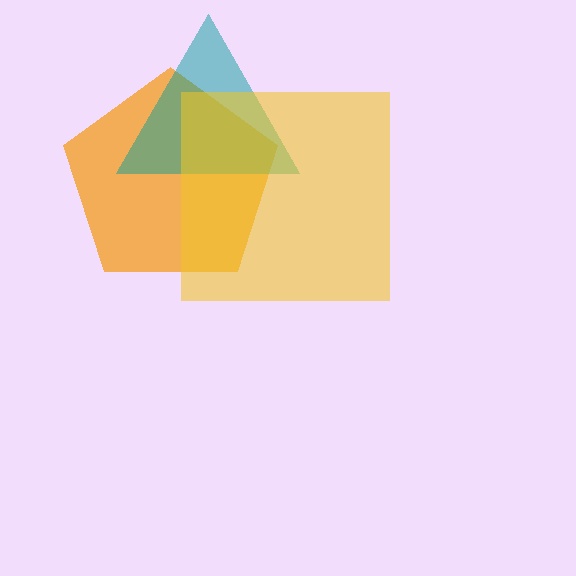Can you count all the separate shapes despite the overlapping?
Yes, there are 3 separate shapes.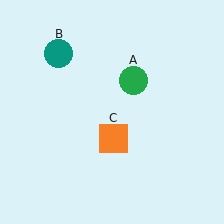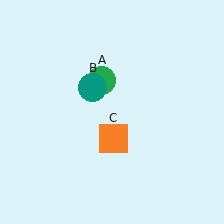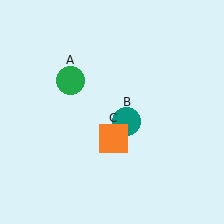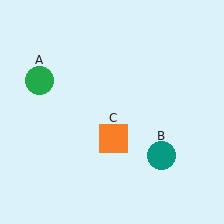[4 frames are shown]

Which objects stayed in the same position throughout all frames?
Orange square (object C) remained stationary.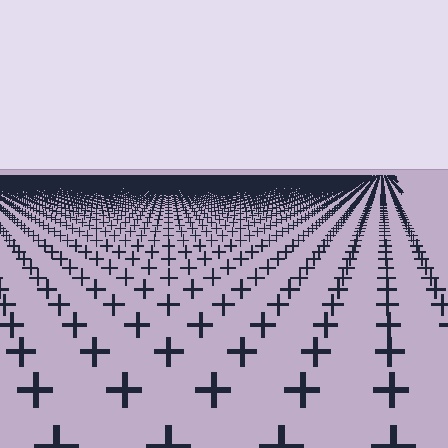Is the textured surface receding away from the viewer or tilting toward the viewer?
The surface is receding away from the viewer. Texture elements get smaller and denser toward the top.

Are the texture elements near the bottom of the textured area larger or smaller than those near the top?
Larger. Near the bottom, elements are closer to the viewer and appear at a bigger on-screen size.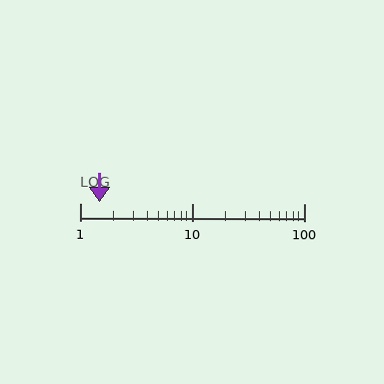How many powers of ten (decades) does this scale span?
The scale spans 2 decades, from 1 to 100.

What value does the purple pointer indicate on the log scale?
The pointer indicates approximately 1.5.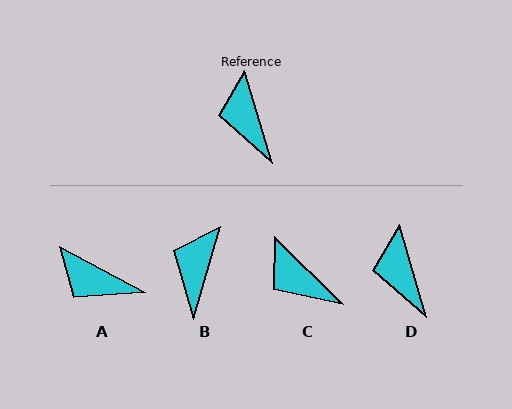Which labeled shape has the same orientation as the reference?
D.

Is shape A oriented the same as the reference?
No, it is off by about 45 degrees.